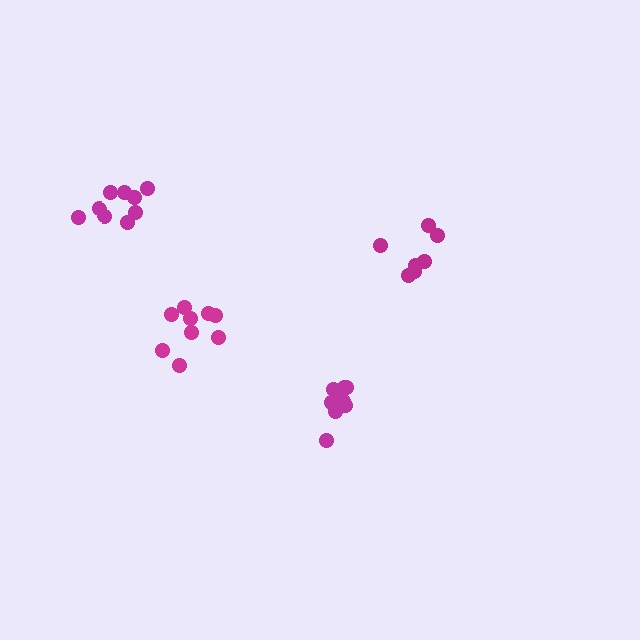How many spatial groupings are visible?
There are 4 spatial groupings.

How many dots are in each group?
Group 1: 9 dots, Group 2: 7 dots, Group 3: 9 dots, Group 4: 9 dots (34 total).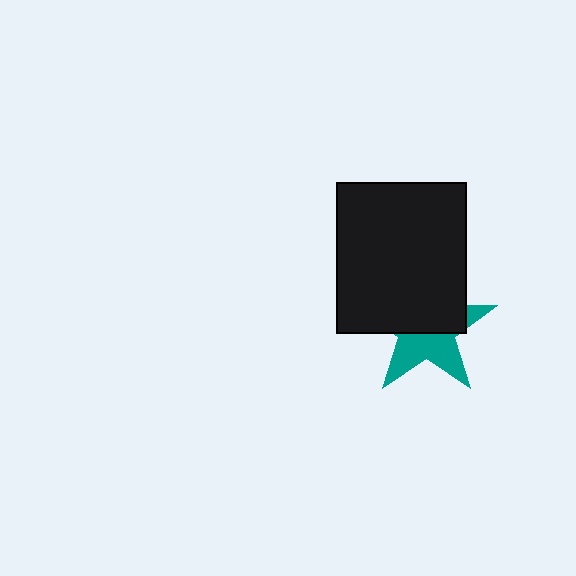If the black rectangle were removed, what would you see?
You would see the complete teal star.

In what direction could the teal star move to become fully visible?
The teal star could move down. That would shift it out from behind the black rectangle entirely.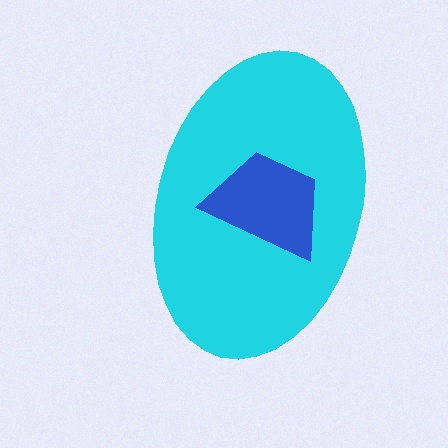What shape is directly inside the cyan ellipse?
The blue trapezoid.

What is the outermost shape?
The cyan ellipse.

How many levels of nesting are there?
2.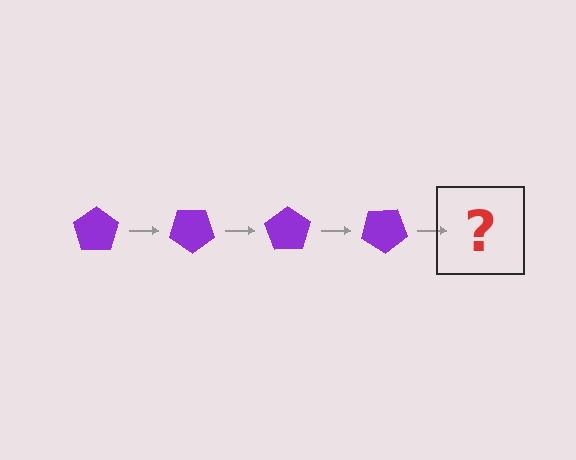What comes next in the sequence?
The next element should be a purple pentagon rotated 140 degrees.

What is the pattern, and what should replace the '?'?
The pattern is that the pentagon rotates 35 degrees each step. The '?' should be a purple pentagon rotated 140 degrees.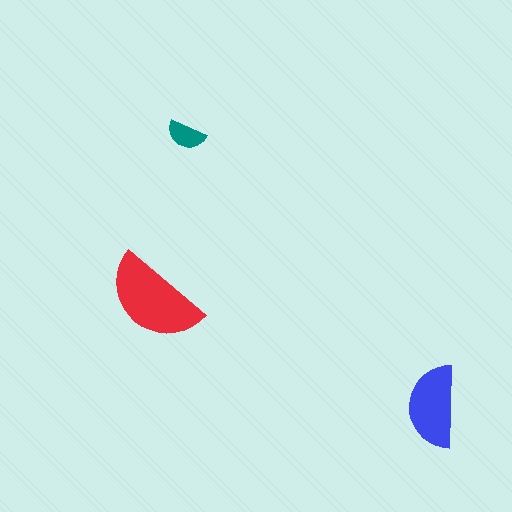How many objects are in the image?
There are 3 objects in the image.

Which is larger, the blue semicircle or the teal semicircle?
The blue one.